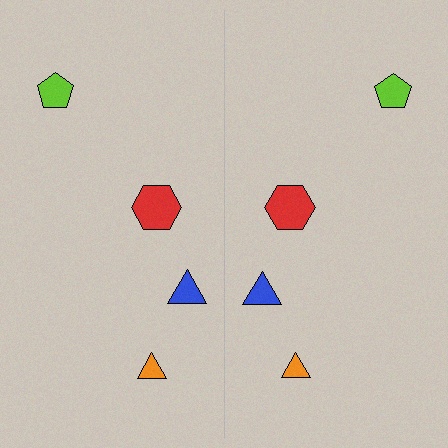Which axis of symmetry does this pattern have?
The pattern has a vertical axis of symmetry running through the center of the image.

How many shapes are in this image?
There are 8 shapes in this image.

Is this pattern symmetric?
Yes, this pattern has bilateral (reflection) symmetry.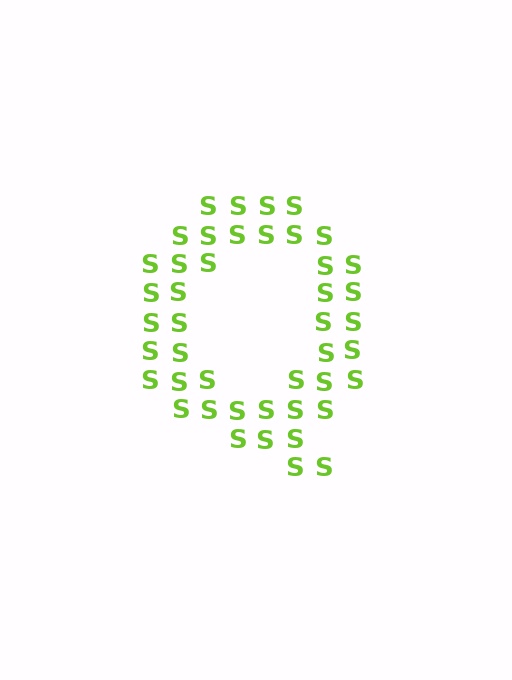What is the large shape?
The large shape is the letter Q.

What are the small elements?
The small elements are letter S's.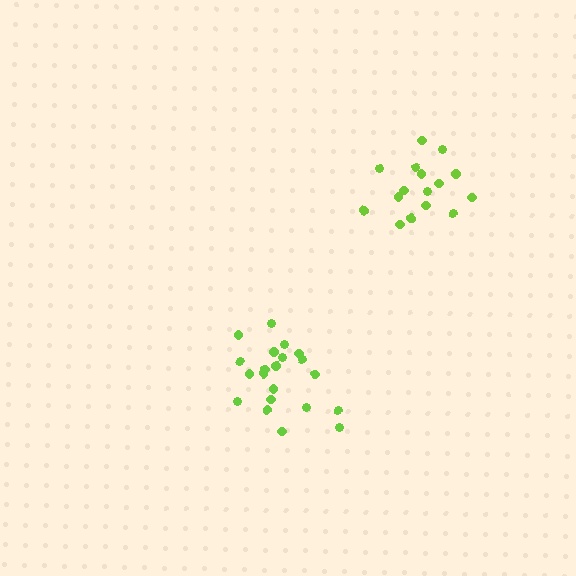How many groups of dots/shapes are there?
There are 2 groups.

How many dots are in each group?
Group 1: 21 dots, Group 2: 16 dots (37 total).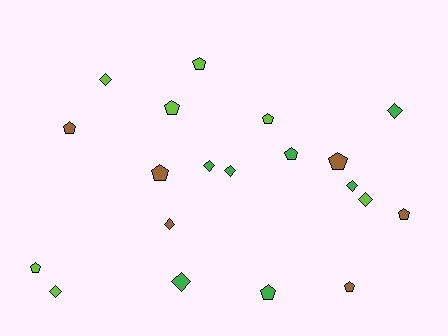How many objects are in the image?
There are 20 objects.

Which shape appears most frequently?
Pentagon, with 11 objects.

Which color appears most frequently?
Green, with 7 objects.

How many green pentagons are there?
There are 2 green pentagons.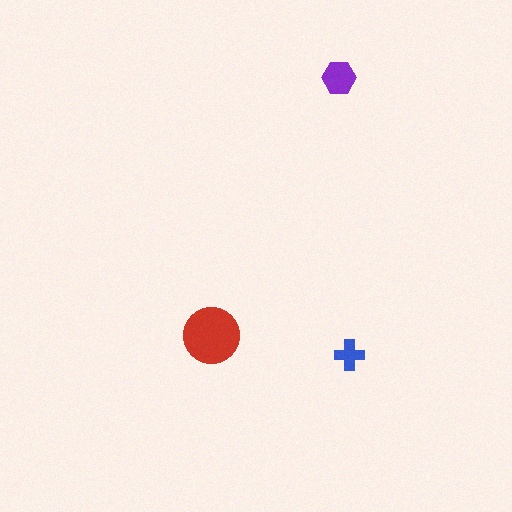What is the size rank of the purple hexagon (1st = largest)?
2nd.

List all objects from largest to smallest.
The red circle, the purple hexagon, the blue cross.